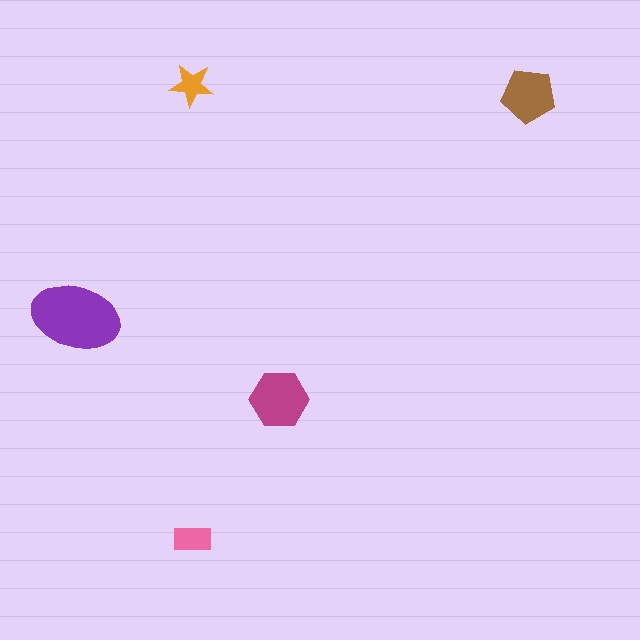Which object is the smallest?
The orange star.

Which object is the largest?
The purple ellipse.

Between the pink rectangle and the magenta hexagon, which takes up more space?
The magenta hexagon.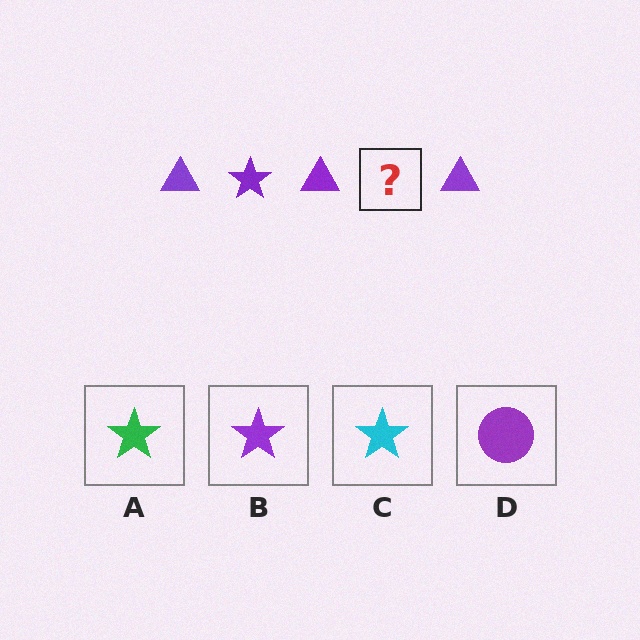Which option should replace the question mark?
Option B.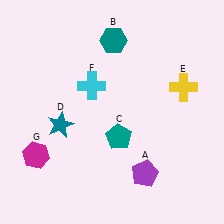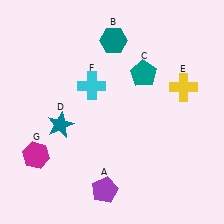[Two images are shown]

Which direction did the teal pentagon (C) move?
The teal pentagon (C) moved up.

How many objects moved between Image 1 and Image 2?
2 objects moved between the two images.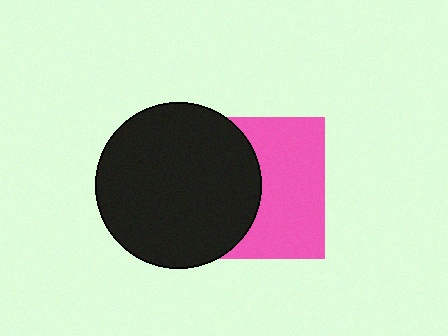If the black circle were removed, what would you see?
You would see the complete pink square.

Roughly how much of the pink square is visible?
About half of it is visible (roughly 53%).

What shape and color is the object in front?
The object in front is a black circle.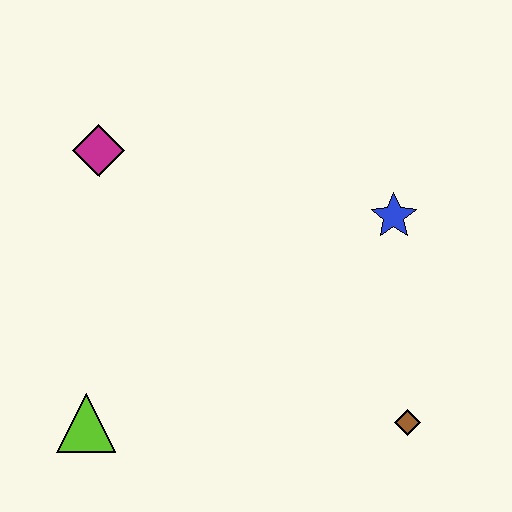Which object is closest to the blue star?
The brown diamond is closest to the blue star.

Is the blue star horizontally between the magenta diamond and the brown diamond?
Yes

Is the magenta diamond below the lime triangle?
No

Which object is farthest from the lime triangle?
The blue star is farthest from the lime triangle.